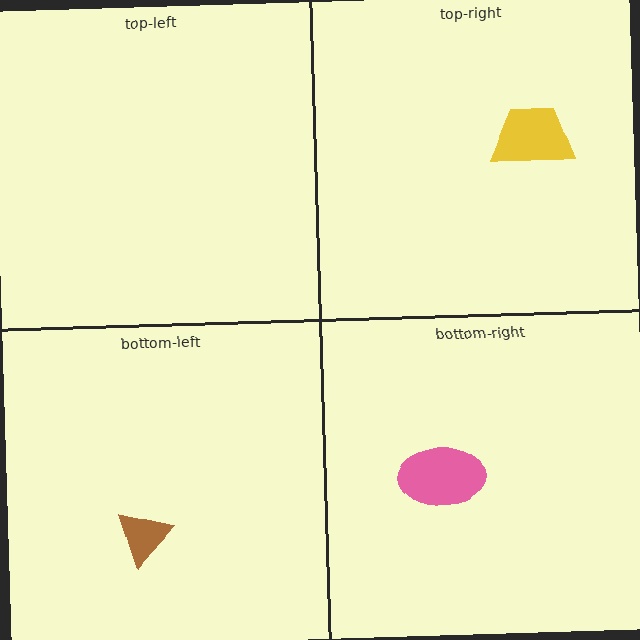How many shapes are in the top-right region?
1.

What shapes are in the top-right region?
The yellow trapezoid.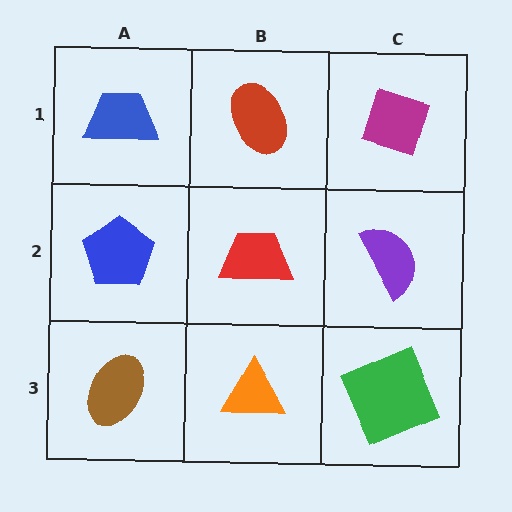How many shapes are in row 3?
3 shapes.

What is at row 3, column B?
An orange triangle.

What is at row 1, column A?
A blue trapezoid.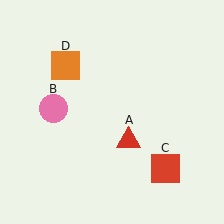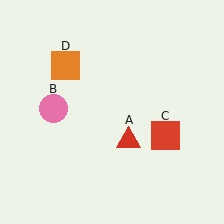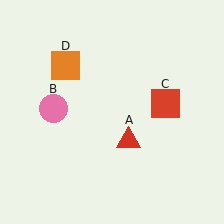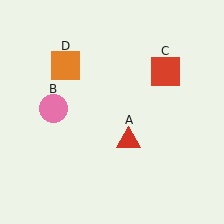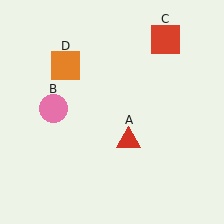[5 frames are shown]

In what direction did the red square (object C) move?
The red square (object C) moved up.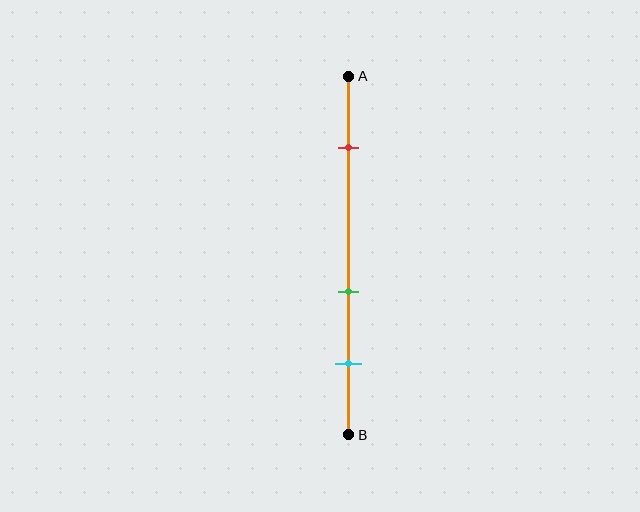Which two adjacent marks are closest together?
The green and cyan marks are the closest adjacent pair.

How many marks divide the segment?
There are 3 marks dividing the segment.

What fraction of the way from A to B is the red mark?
The red mark is approximately 20% (0.2) of the way from A to B.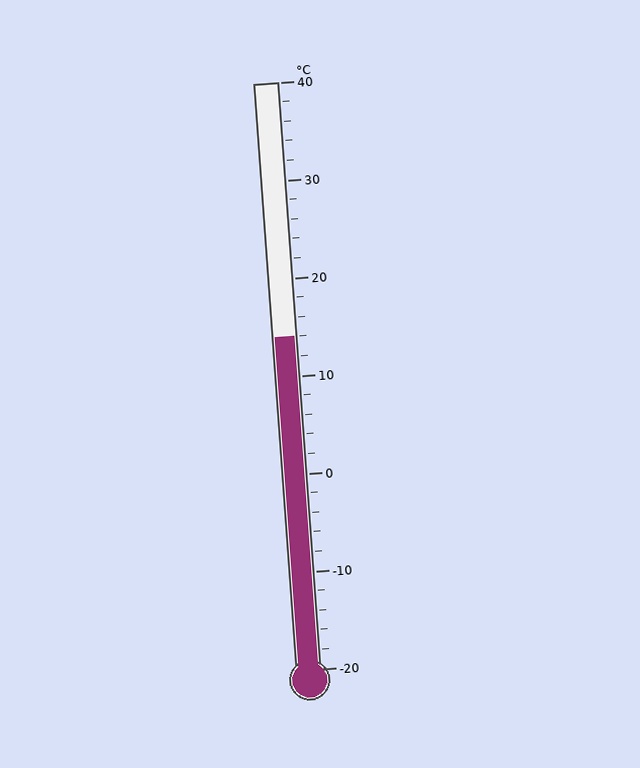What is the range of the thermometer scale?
The thermometer scale ranges from -20°C to 40°C.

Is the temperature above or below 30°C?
The temperature is below 30°C.